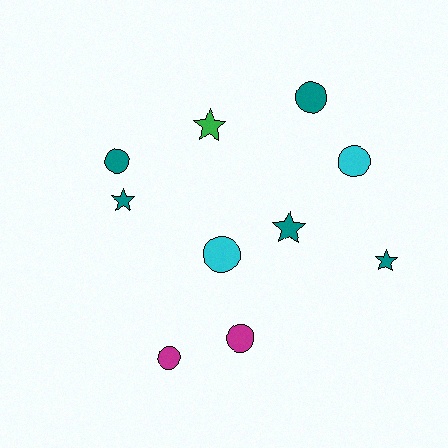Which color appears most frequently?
Teal, with 5 objects.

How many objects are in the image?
There are 10 objects.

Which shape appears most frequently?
Circle, with 6 objects.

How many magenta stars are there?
There are no magenta stars.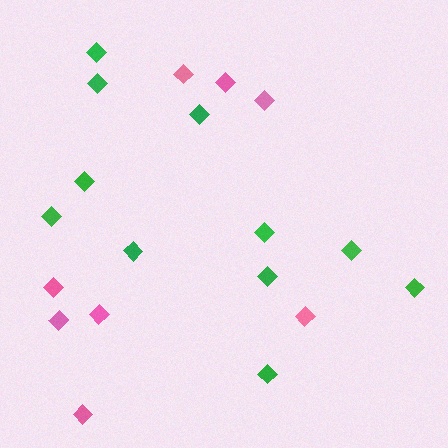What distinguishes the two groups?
There are 2 groups: one group of green diamonds (11) and one group of pink diamonds (8).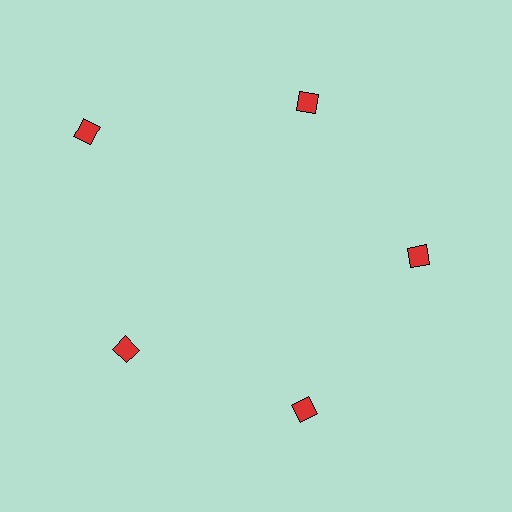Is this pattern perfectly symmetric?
No. The 5 red diamonds are arranged in a ring, but one element near the 10 o'clock position is pushed outward from the center, breaking the 5-fold rotational symmetry.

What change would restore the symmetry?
The symmetry would be restored by moving it inward, back onto the ring so that all 5 diamonds sit at equal angles and equal distance from the center.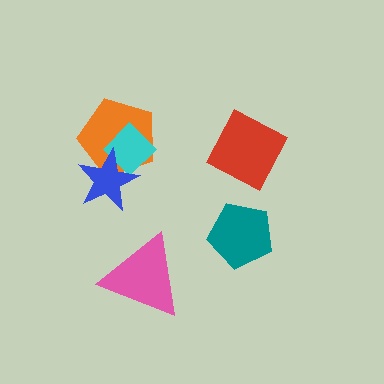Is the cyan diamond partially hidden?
Yes, it is partially covered by another shape.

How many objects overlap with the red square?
0 objects overlap with the red square.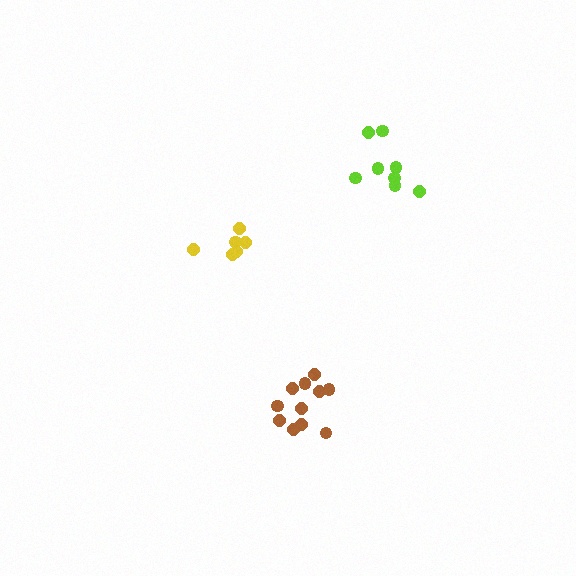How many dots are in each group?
Group 1: 8 dots, Group 2: 11 dots, Group 3: 6 dots (25 total).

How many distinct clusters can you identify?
There are 3 distinct clusters.